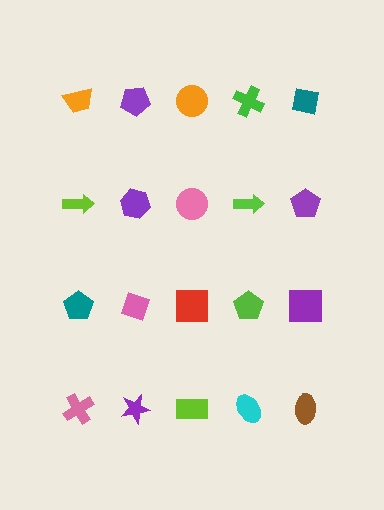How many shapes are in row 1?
5 shapes.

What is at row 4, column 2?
A purple star.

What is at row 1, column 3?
An orange circle.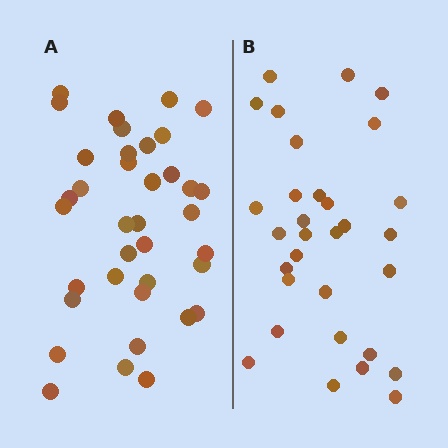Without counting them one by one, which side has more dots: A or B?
Region A (the left region) has more dots.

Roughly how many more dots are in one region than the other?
Region A has about 6 more dots than region B.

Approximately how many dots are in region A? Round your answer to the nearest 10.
About 40 dots. (The exact count is 37, which rounds to 40.)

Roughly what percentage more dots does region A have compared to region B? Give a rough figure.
About 20% more.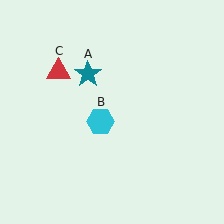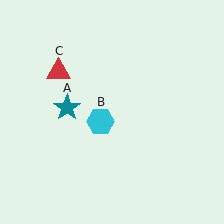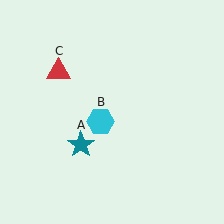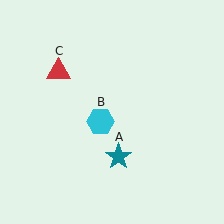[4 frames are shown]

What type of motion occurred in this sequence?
The teal star (object A) rotated counterclockwise around the center of the scene.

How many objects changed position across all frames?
1 object changed position: teal star (object A).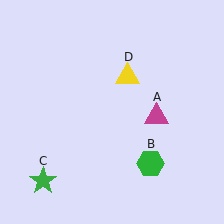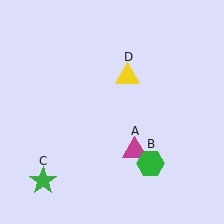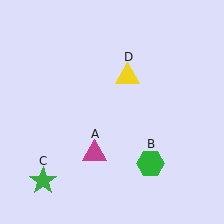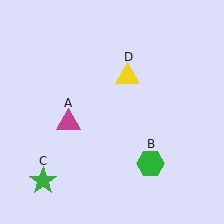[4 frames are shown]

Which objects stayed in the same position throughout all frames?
Green hexagon (object B) and green star (object C) and yellow triangle (object D) remained stationary.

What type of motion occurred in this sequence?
The magenta triangle (object A) rotated clockwise around the center of the scene.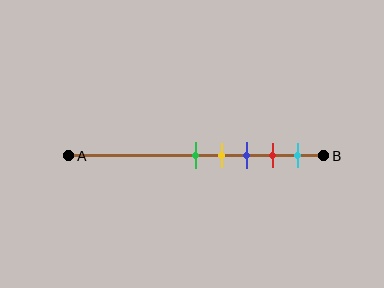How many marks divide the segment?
There are 5 marks dividing the segment.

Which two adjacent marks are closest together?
The green and yellow marks are the closest adjacent pair.